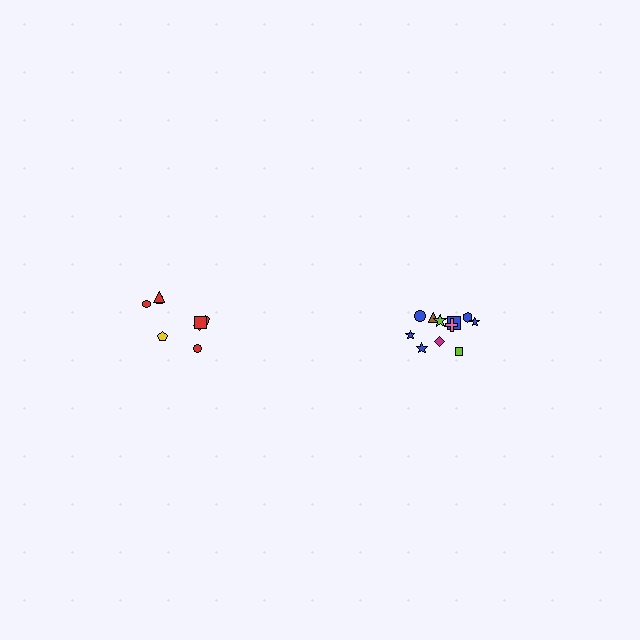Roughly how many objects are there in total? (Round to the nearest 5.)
Roughly 20 objects in total.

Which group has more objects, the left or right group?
The right group.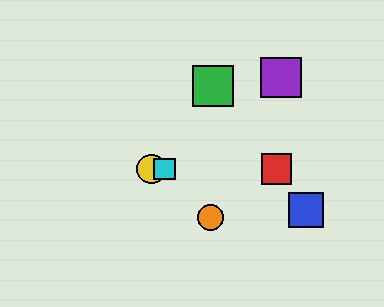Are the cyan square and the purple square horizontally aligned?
No, the cyan square is at y≈169 and the purple square is at y≈77.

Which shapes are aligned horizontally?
The red square, the yellow circle, the cyan square are aligned horizontally.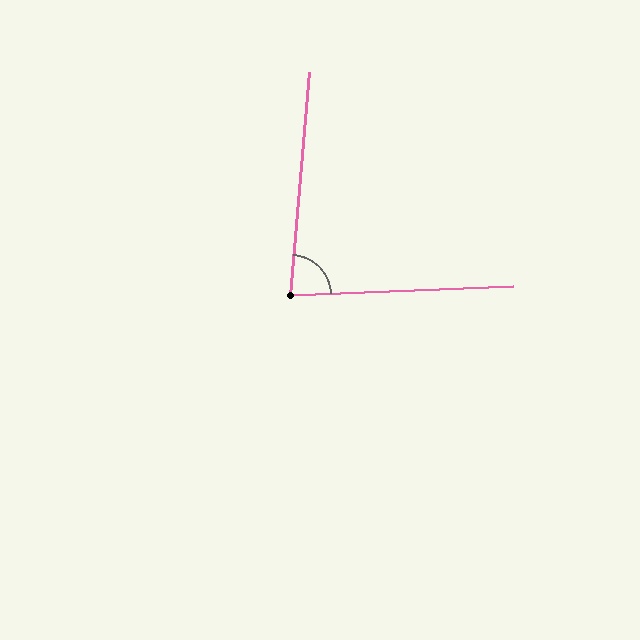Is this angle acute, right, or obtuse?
It is acute.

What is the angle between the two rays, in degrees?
Approximately 83 degrees.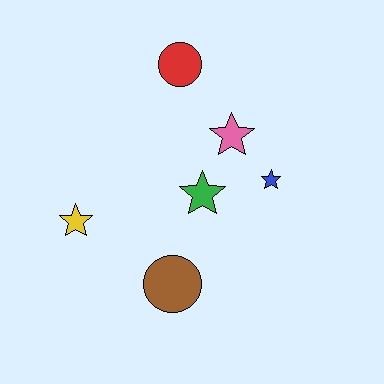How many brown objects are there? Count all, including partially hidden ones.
There is 1 brown object.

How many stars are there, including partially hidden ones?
There are 4 stars.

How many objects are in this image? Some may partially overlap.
There are 6 objects.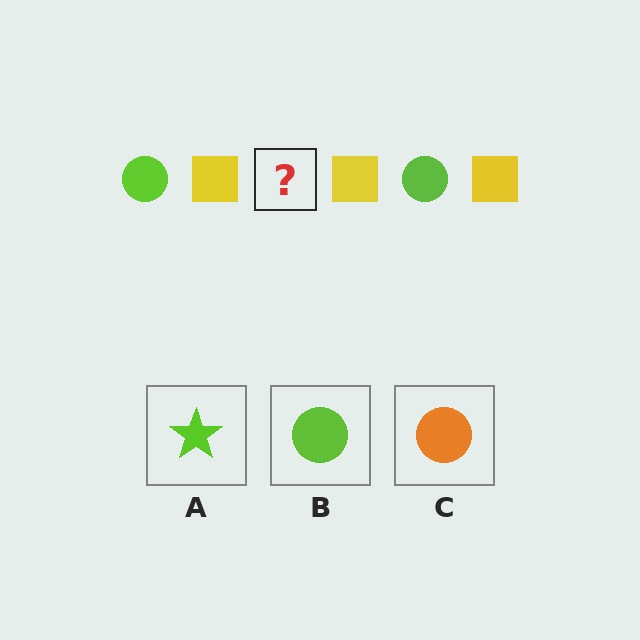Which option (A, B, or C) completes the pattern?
B.